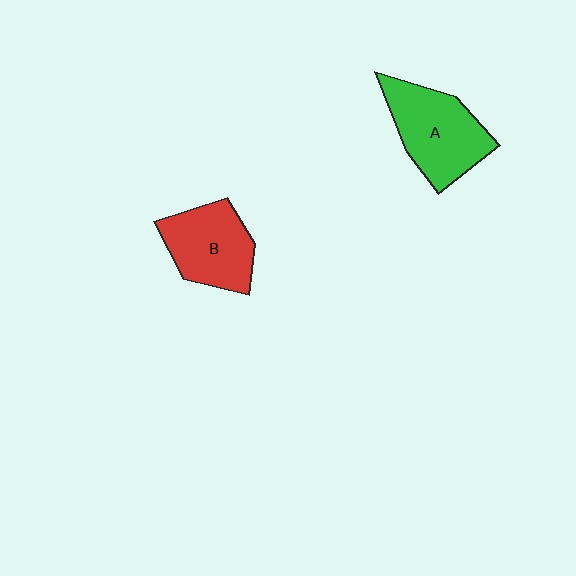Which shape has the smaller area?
Shape B (red).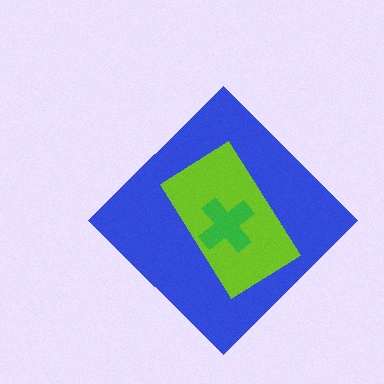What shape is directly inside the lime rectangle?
The green cross.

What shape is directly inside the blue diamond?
The lime rectangle.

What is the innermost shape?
The green cross.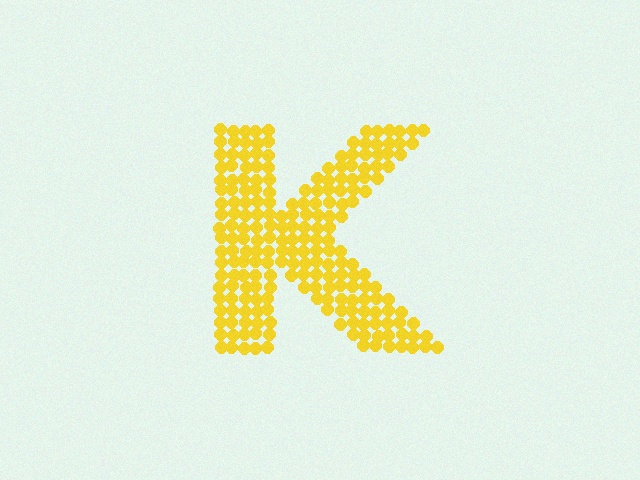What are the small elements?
The small elements are circles.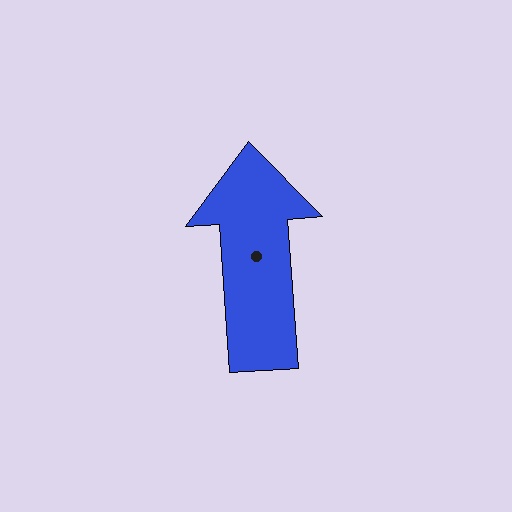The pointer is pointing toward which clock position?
Roughly 12 o'clock.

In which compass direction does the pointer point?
North.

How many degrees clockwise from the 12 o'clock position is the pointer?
Approximately 356 degrees.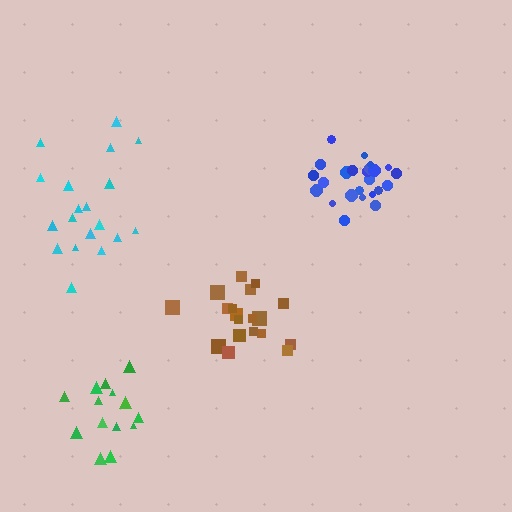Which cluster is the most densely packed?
Brown.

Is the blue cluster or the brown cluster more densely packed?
Brown.